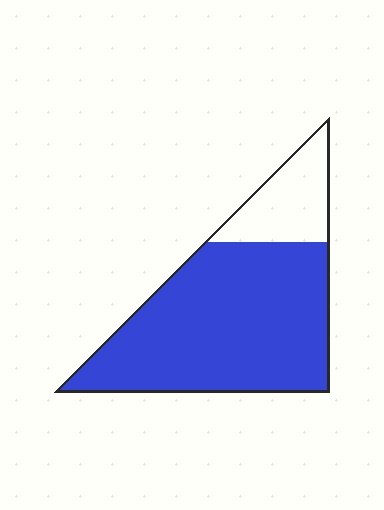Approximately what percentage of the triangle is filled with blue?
Approximately 80%.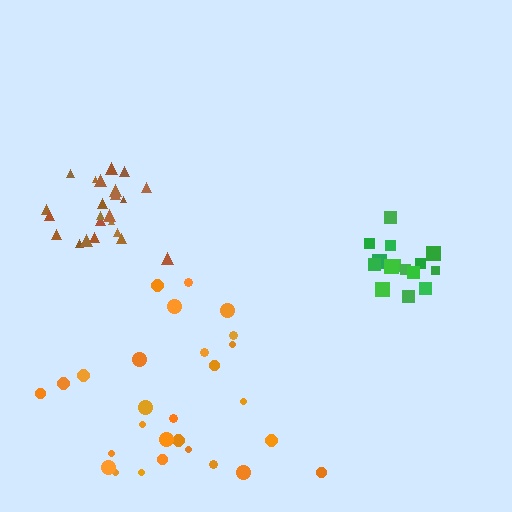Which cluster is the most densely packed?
Brown.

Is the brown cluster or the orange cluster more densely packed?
Brown.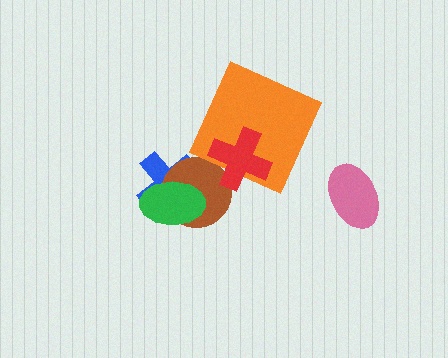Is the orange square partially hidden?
Yes, it is partially covered by another shape.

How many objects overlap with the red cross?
2 objects overlap with the red cross.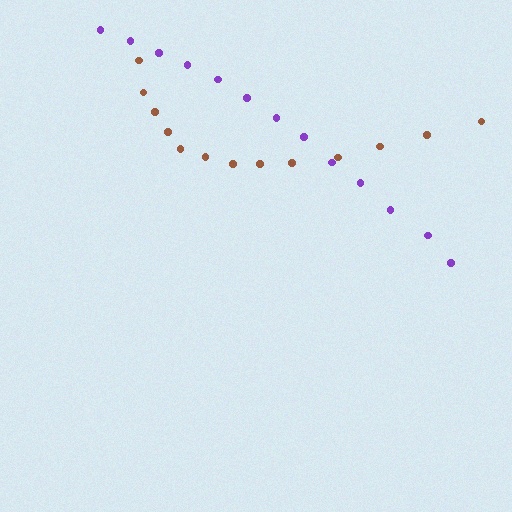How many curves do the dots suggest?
There are 2 distinct paths.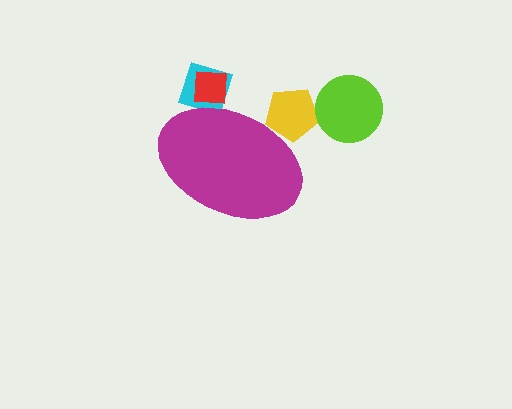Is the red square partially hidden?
Yes, the red square is partially hidden behind the magenta ellipse.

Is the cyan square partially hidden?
Yes, the cyan square is partially hidden behind the magenta ellipse.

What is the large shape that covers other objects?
A magenta ellipse.